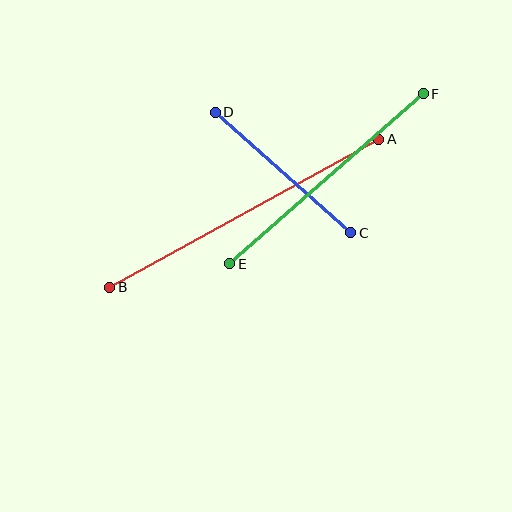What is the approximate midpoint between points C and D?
The midpoint is at approximately (283, 173) pixels.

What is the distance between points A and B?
The distance is approximately 307 pixels.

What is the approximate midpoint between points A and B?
The midpoint is at approximately (244, 213) pixels.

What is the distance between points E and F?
The distance is approximately 257 pixels.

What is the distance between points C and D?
The distance is approximately 182 pixels.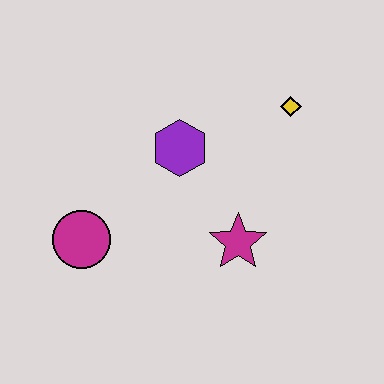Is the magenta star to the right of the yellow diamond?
No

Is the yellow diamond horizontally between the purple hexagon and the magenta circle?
No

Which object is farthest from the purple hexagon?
The magenta circle is farthest from the purple hexagon.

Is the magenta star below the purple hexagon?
Yes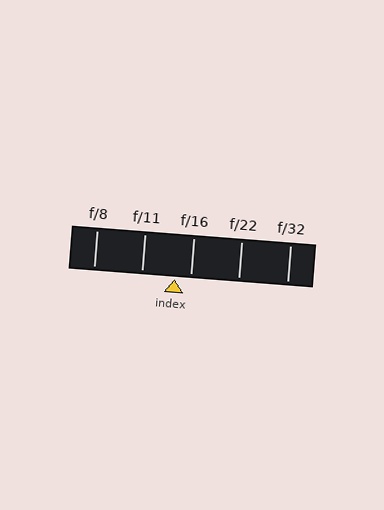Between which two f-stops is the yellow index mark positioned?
The index mark is between f/11 and f/16.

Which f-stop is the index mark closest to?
The index mark is closest to f/16.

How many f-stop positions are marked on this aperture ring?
There are 5 f-stop positions marked.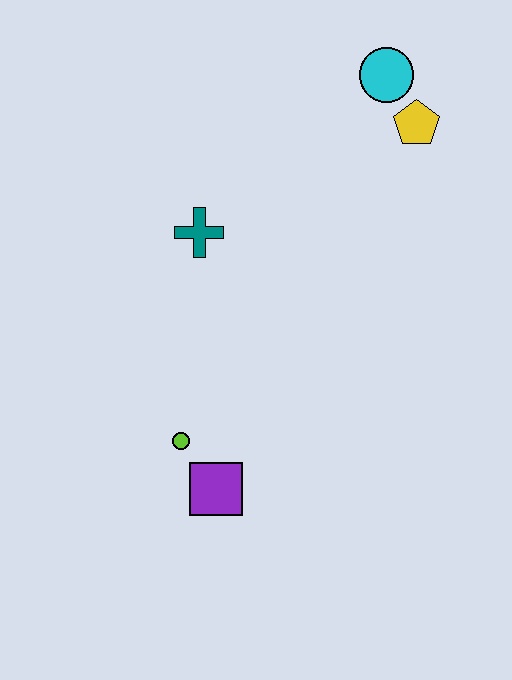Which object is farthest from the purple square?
The cyan circle is farthest from the purple square.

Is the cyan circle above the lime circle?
Yes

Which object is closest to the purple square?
The lime circle is closest to the purple square.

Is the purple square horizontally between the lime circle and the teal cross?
No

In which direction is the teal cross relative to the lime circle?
The teal cross is above the lime circle.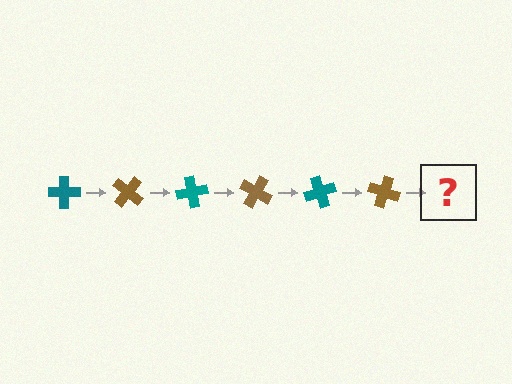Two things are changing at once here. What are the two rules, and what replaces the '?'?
The two rules are that it rotates 40 degrees each step and the color cycles through teal and brown. The '?' should be a teal cross, rotated 240 degrees from the start.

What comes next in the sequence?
The next element should be a teal cross, rotated 240 degrees from the start.